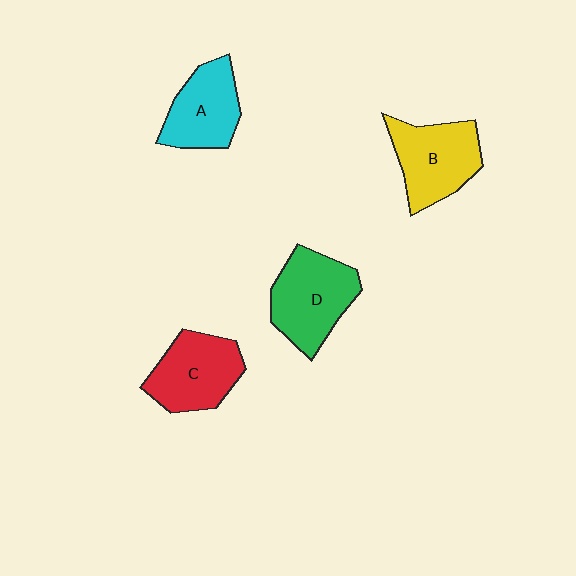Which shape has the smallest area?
Shape A (cyan).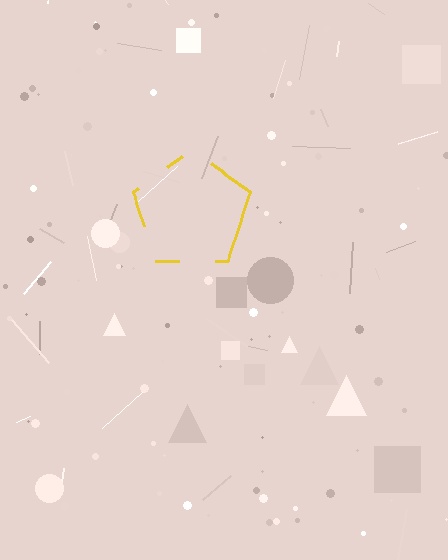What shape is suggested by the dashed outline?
The dashed outline suggests a pentagon.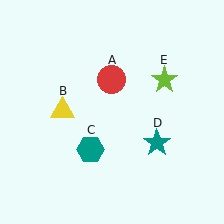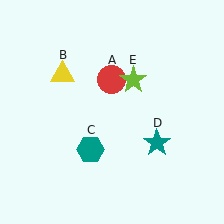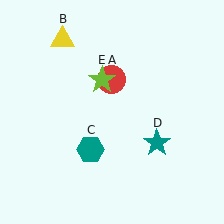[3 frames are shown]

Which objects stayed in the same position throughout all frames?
Red circle (object A) and teal hexagon (object C) and teal star (object D) remained stationary.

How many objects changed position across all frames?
2 objects changed position: yellow triangle (object B), lime star (object E).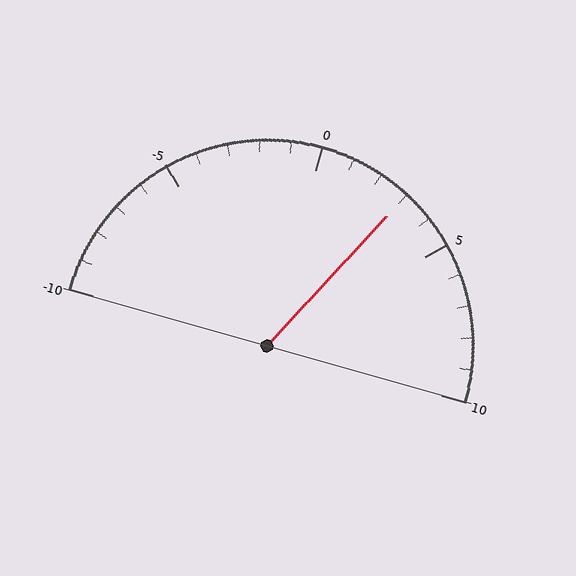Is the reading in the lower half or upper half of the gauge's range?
The reading is in the upper half of the range (-10 to 10).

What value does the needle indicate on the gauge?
The needle indicates approximately 3.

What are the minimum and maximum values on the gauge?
The gauge ranges from -10 to 10.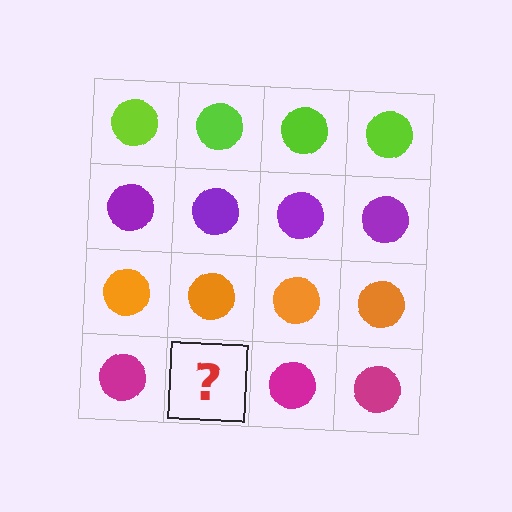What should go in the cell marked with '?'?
The missing cell should contain a magenta circle.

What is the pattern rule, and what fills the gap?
The rule is that each row has a consistent color. The gap should be filled with a magenta circle.